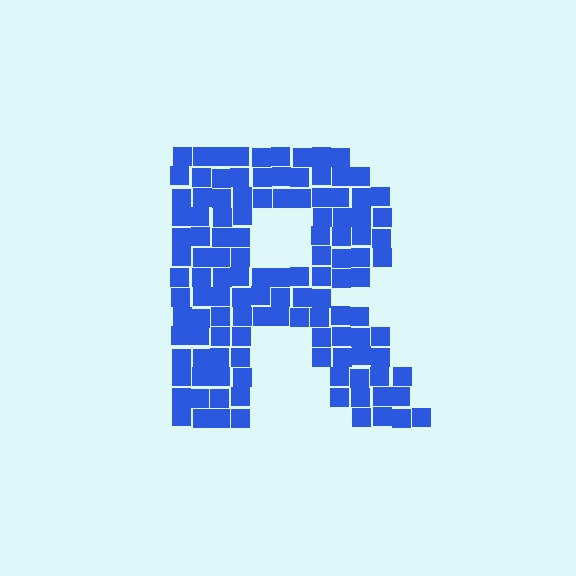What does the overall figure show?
The overall figure shows the letter R.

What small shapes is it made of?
It is made of small squares.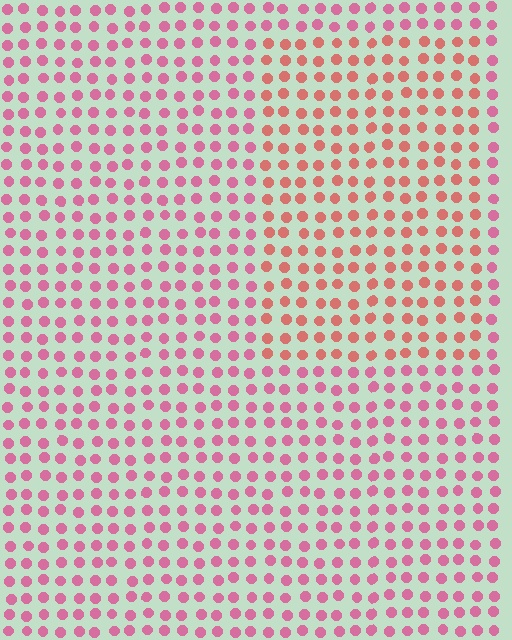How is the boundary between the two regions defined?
The boundary is defined purely by a slight shift in hue (about 31 degrees). Spacing, size, and orientation are identical on both sides.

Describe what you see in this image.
The image is filled with small pink elements in a uniform arrangement. A rectangle-shaped region is visible where the elements are tinted to a slightly different hue, forming a subtle color boundary.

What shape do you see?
I see a rectangle.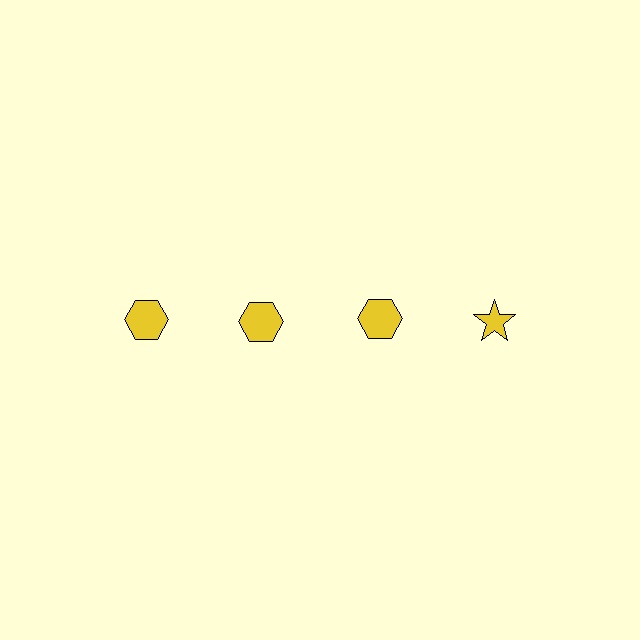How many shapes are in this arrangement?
There are 4 shapes arranged in a grid pattern.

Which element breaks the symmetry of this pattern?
The yellow star in the top row, second from right column breaks the symmetry. All other shapes are yellow hexagons.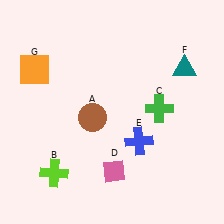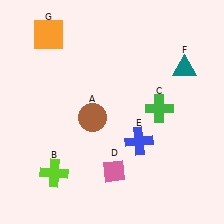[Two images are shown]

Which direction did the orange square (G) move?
The orange square (G) moved up.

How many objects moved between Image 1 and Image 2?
1 object moved between the two images.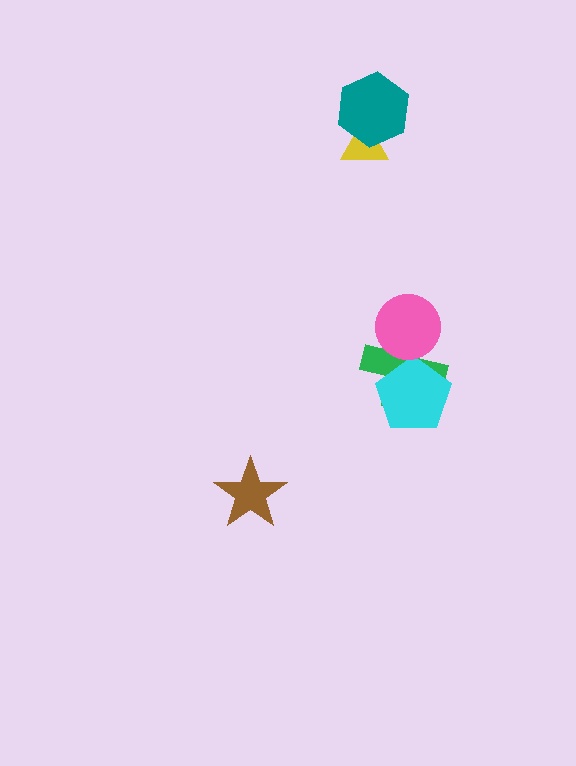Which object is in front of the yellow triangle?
The teal hexagon is in front of the yellow triangle.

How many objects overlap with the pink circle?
1 object overlaps with the pink circle.